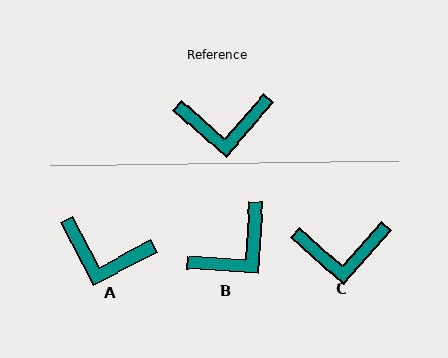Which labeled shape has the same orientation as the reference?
C.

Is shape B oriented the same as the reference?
No, it is off by about 38 degrees.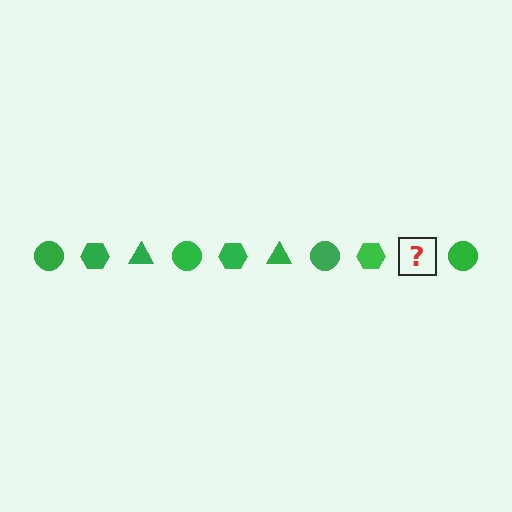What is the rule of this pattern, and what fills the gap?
The rule is that the pattern cycles through circle, hexagon, triangle shapes in green. The gap should be filled with a green triangle.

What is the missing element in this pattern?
The missing element is a green triangle.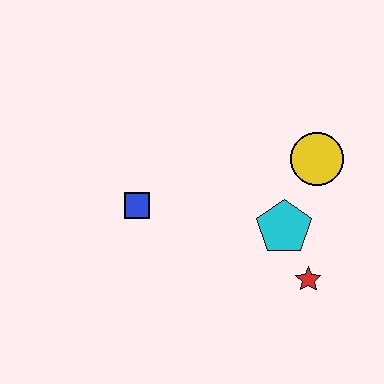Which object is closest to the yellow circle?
The cyan pentagon is closest to the yellow circle.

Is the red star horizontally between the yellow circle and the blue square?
Yes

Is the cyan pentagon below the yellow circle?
Yes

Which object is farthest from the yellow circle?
The blue square is farthest from the yellow circle.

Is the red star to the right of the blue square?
Yes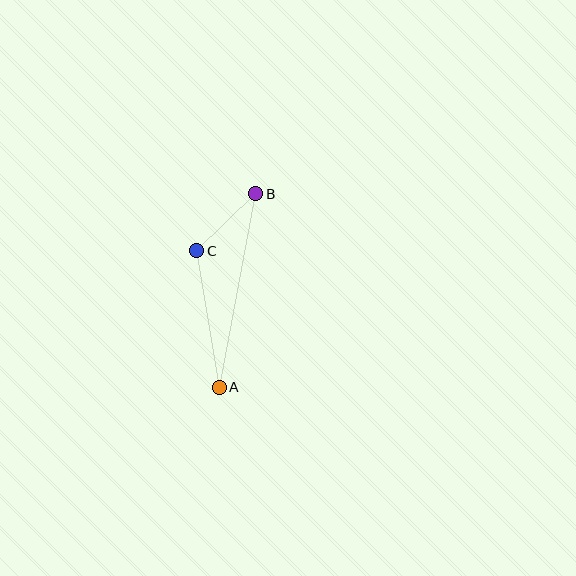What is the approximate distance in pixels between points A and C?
The distance between A and C is approximately 138 pixels.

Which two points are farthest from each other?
Points A and B are farthest from each other.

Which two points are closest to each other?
Points B and C are closest to each other.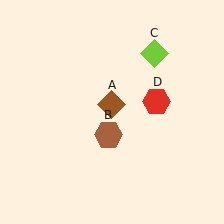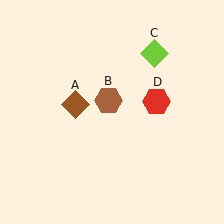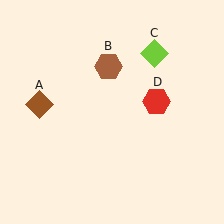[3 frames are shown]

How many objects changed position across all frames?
2 objects changed position: brown diamond (object A), brown hexagon (object B).